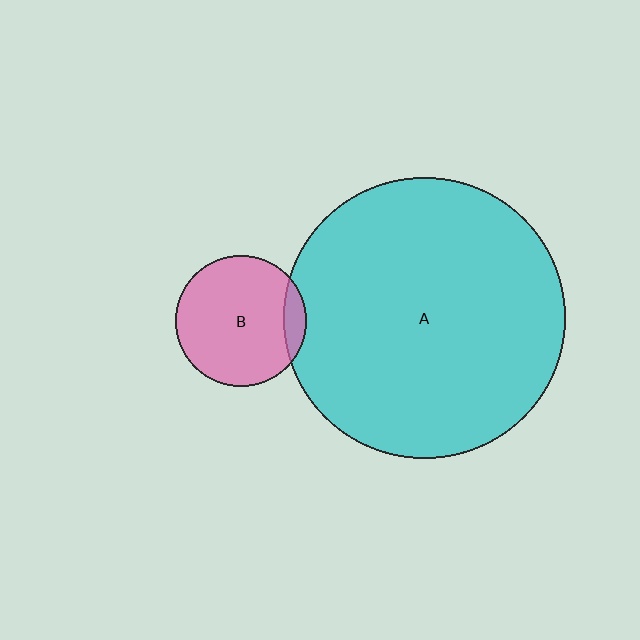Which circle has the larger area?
Circle A (cyan).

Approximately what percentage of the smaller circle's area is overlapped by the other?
Approximately 10%.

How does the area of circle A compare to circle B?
Approximately 4.6 times.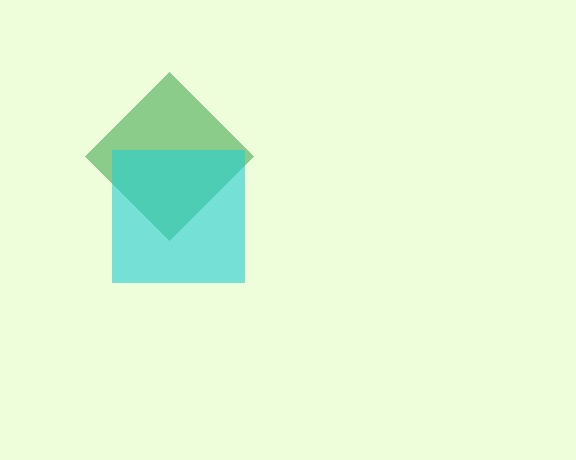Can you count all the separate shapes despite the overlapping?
Yes, there are 2 separate shapes.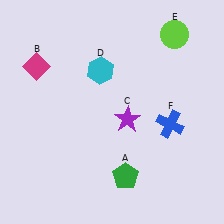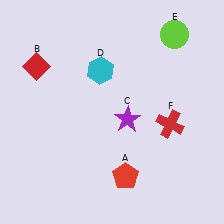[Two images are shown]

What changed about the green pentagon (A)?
In Image 1, A is green. In Image 2, it changed to red.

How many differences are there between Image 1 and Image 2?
There are 3 differences between the two images.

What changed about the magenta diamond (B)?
In Image 1, B is magenta. In Image 2, it changed to red.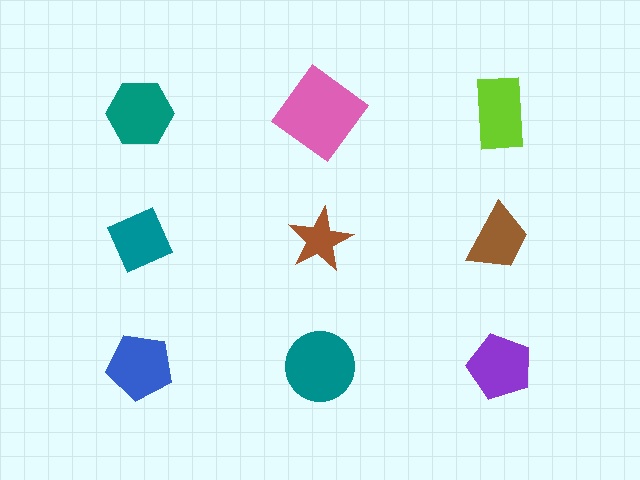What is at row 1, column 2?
A pink diamond.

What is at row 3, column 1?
A blue pentagon.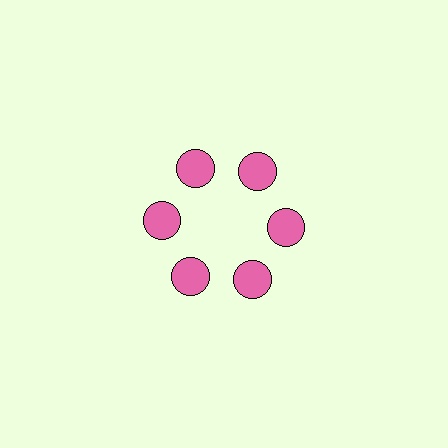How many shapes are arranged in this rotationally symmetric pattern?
There are 6 shapes, arranged in 6 groups of 1.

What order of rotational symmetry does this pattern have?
This pattern has 6-fold rotational symmetry.